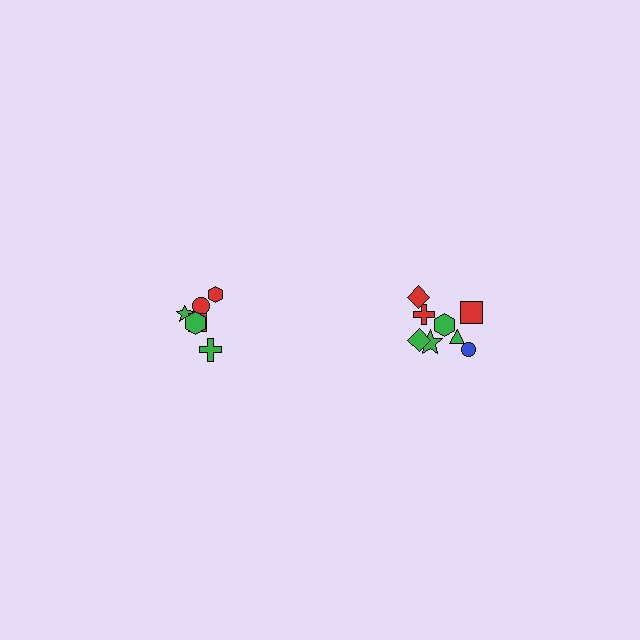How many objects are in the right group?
There are 8 objects.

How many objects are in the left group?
There are 6 objects.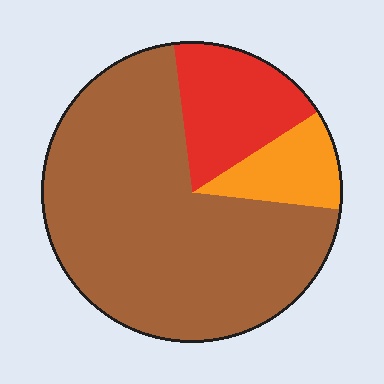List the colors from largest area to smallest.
From largest to smallest: brown, red, orange.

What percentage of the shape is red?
Red covers roughly 20% of the shape.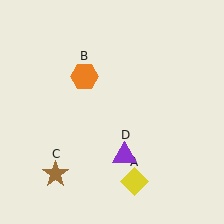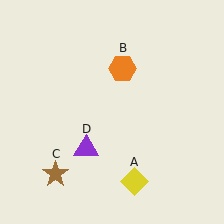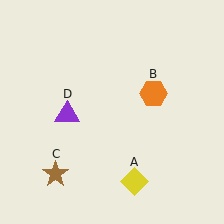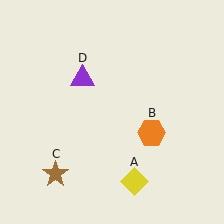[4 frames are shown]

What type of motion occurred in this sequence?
The orange hexagon (object B), purple triangle (object D) rotated clockwise around the center of the scene.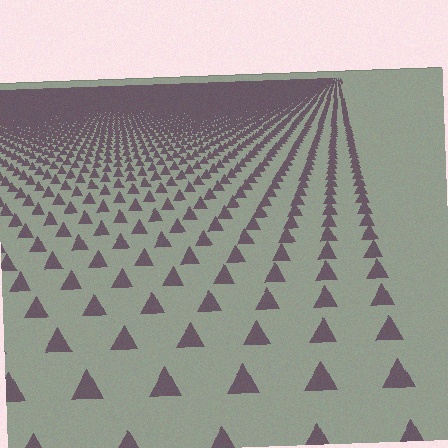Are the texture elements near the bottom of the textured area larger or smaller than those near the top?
Larger. Near the bottom, elements are closer to the viewer and appear at a bigger on-screen size.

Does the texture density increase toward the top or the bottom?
Density increases toward the top.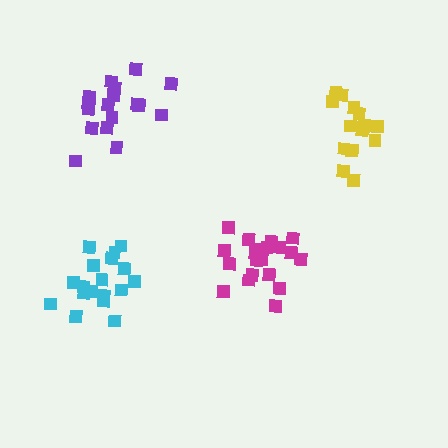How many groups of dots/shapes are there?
There are 4 groups.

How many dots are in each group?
Group 1: 15 dots, Group 2: 18 dots, Group 3: 20 dots, Group 4: 18 dots (71 total).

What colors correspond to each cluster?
The clusters are colored: yellow, purple, magenta, cyan.